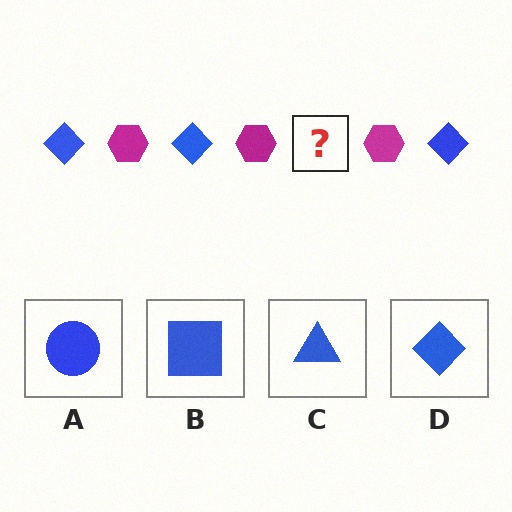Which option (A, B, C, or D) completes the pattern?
D.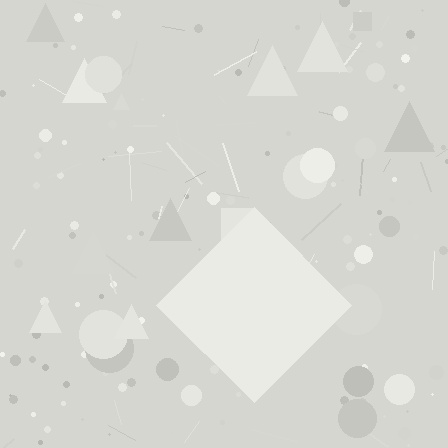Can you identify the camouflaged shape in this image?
The camouflaged shape is a diamond.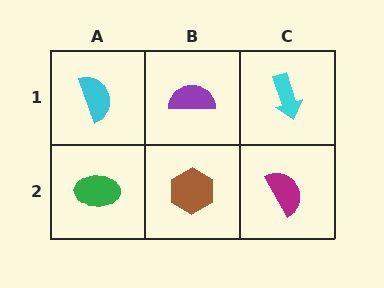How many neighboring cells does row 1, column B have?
3.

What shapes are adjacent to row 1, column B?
A brown hexagon (row 2, column B), a cyan semicircle (row 1, column A), a cyan arrow (row 1, column C).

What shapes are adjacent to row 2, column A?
A cyan semicircle (row 1, column A), a brown hexagon (row 2, column B).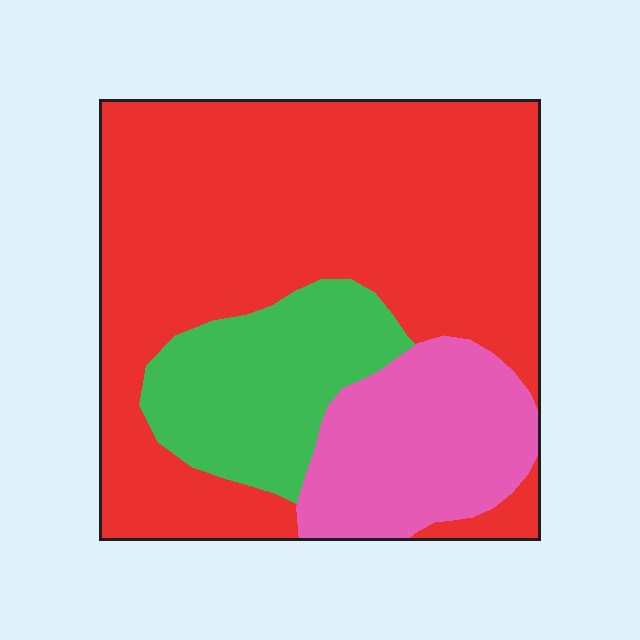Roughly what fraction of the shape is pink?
Pink takes up less than a quarter of the shape.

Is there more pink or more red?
Red.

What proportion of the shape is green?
Green covers around 20% of the shape.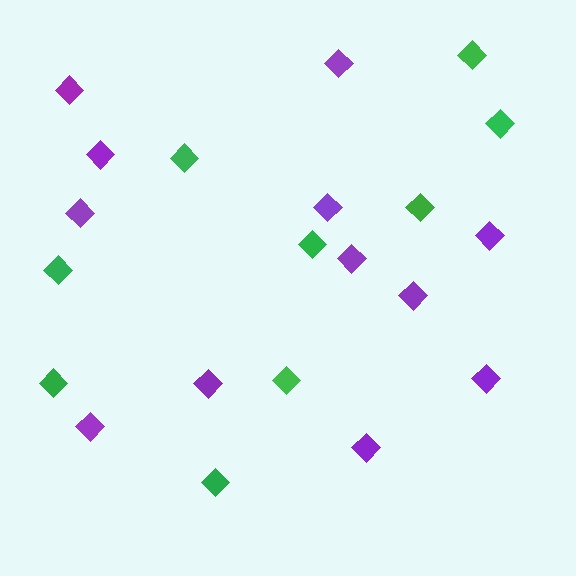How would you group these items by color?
There are 2 groups: one group of purple diamonds (12) and one group of green diamonds (9).